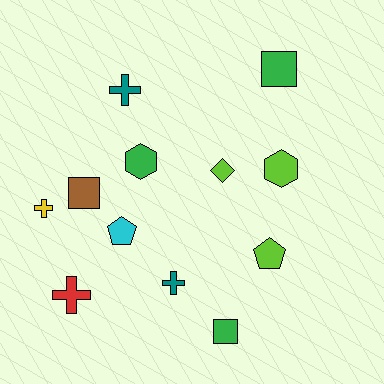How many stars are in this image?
There are no stars.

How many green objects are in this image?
There are 3 green objects.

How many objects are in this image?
There are 12 objects.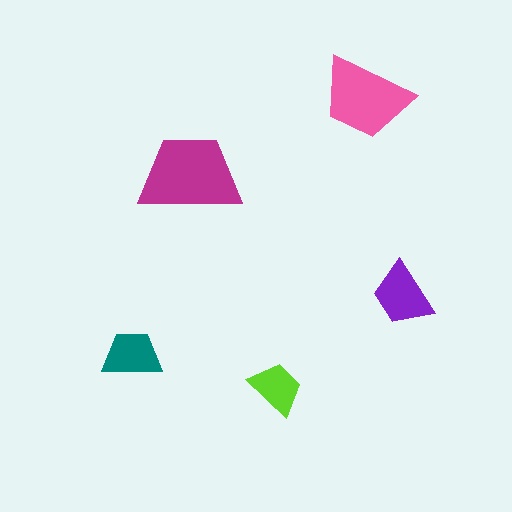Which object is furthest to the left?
The teal trapezoid is leftmost.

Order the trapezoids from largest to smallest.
the magenta one, the pink one, the purple one, the teal one, the lime one.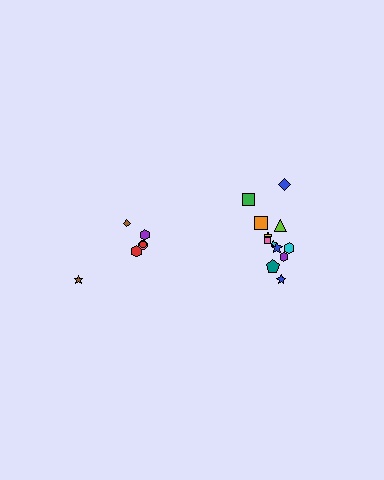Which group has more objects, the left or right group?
The right group.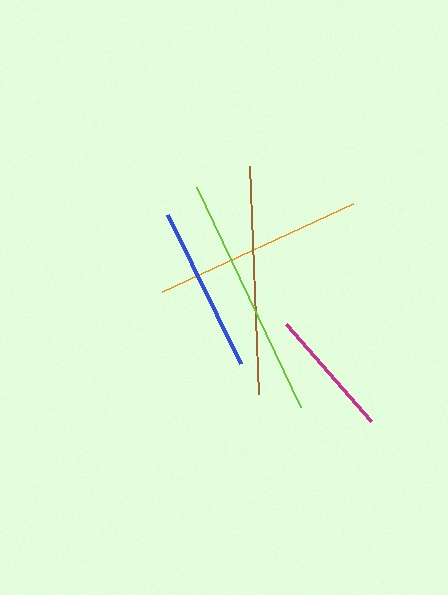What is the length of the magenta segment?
The magenta segment is approximately 129 pixels long.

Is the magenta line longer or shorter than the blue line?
The blue line is longer than the magenta line.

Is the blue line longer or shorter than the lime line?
The lime line is longer than the blue line.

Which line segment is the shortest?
The magenta line is the shortest at approximately 129 pixels.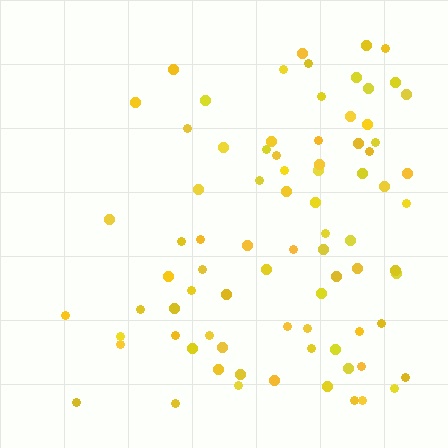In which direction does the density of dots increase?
From left to right, with the right side densest.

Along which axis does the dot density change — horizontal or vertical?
Horizontal.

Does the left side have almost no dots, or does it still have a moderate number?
Still a moderate number, just noticeably fewer than the right.